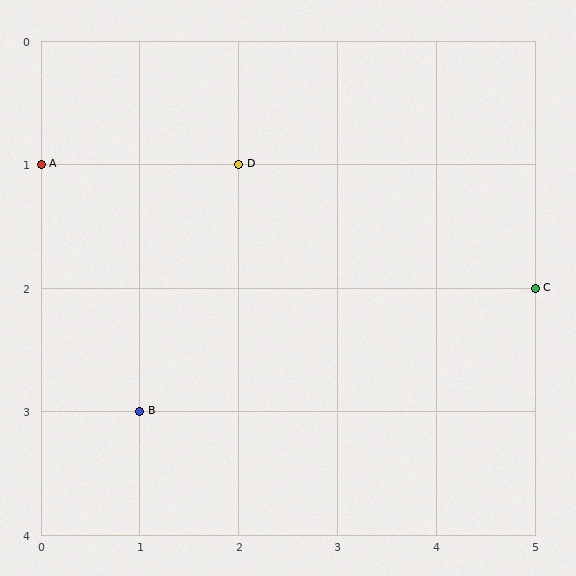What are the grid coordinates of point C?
Point C is at grid coordinates (5, 2).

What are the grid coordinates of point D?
Point D is at grid coordinates (2, 1).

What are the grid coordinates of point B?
Point B is at grid coordinates (1, 3).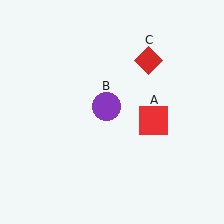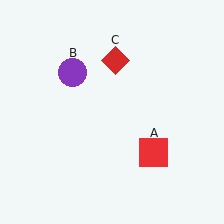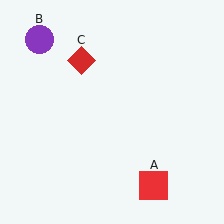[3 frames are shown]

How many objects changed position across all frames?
3 objects changed position: red square (object A), purple circle (object B), red diamond (object C).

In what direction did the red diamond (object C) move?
The red diamond (object C) moved left.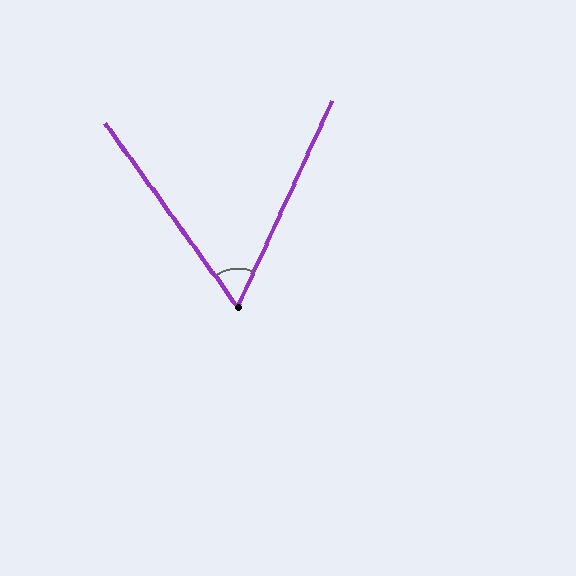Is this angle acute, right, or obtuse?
It is acute.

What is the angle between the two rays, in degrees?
Approximately 60 degrees.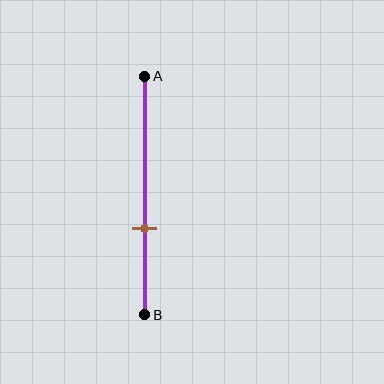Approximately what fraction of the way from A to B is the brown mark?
The brown mark is approximately 65% of the way from A to B.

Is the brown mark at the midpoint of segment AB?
No, the mark is at about 65% from A, not at the 50% midpoint.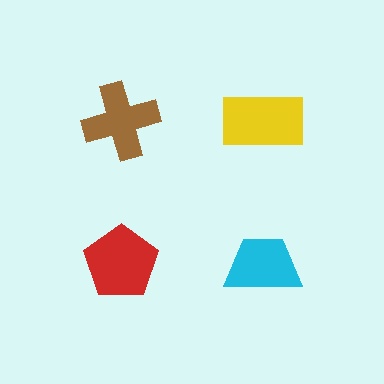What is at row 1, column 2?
A yellow rectangle.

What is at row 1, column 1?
A brown cross.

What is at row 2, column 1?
A red pentagon.